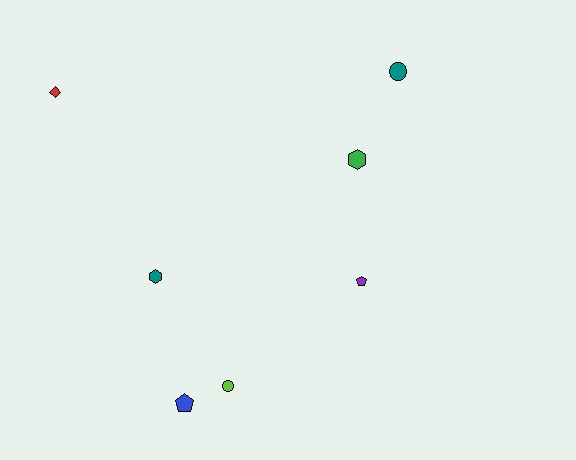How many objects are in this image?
There are 7 objects.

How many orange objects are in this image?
There are no orange objects.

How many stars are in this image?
There are no stars.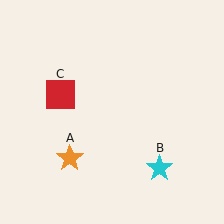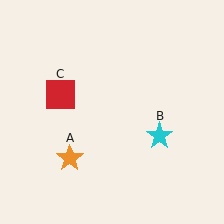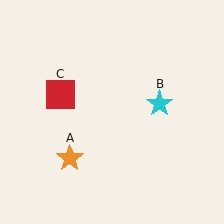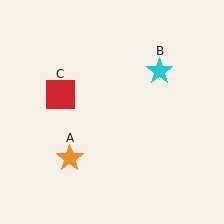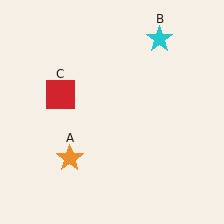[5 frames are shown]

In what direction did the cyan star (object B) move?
The cyan star (object B) moved up.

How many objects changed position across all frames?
1 object changed position: cyan star (object B).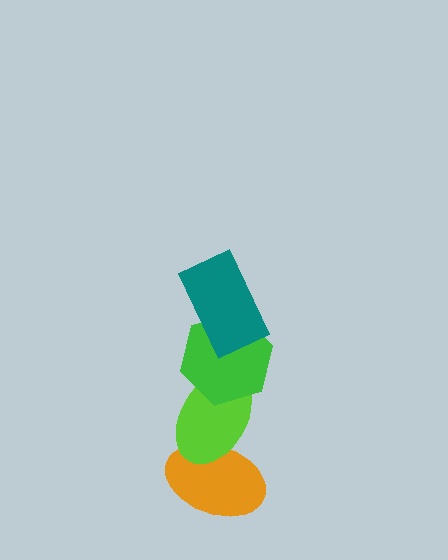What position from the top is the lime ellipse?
The lime ellipse is 3rd from the top.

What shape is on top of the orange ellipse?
The lime ellipse is on top of the orange ellipse.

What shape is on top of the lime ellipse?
The green hexagon is on top of the lime ellipse.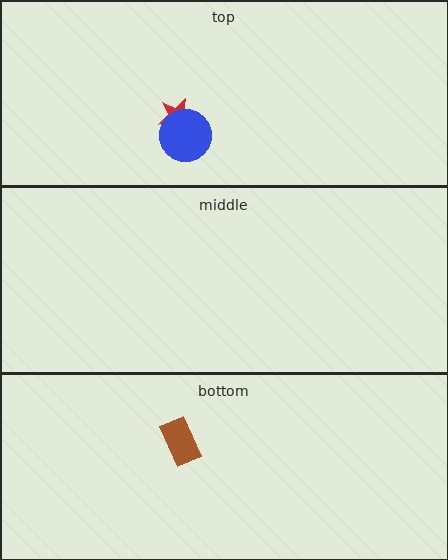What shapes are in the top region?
The red star, the blue circle.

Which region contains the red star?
The top region.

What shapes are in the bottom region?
The brown rectangle.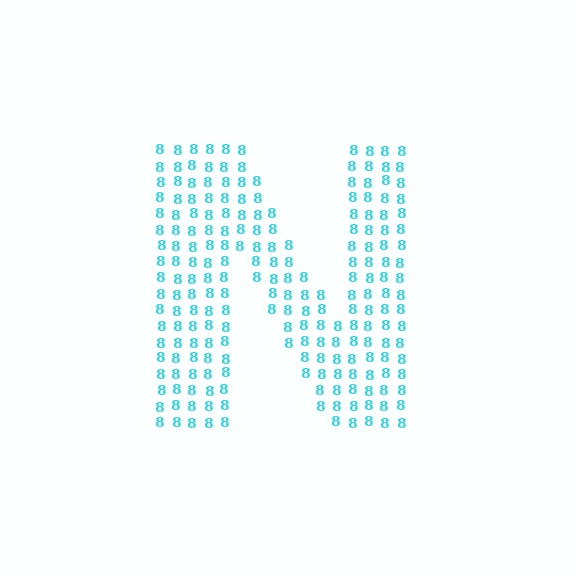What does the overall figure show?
The overall figure shows the letter N.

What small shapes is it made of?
It is made of small digit 8's.